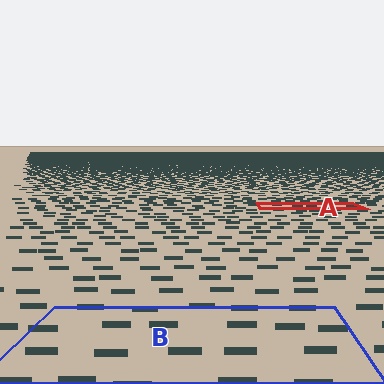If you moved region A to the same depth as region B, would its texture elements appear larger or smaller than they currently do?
They would appear larger. At a closer depth, the same texture elements are projected at a bigger on-screen size.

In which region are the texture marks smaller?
The texture marks are smaller in region A, because it is farther away.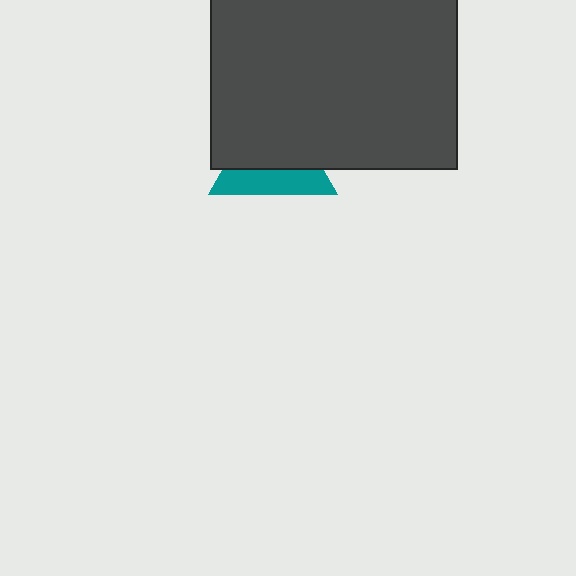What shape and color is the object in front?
The object in front is a dark gray rectangle.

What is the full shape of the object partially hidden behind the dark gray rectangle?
The partially hidden object is a teal triangle.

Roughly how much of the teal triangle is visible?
A small part of it is visible (roughly 40%).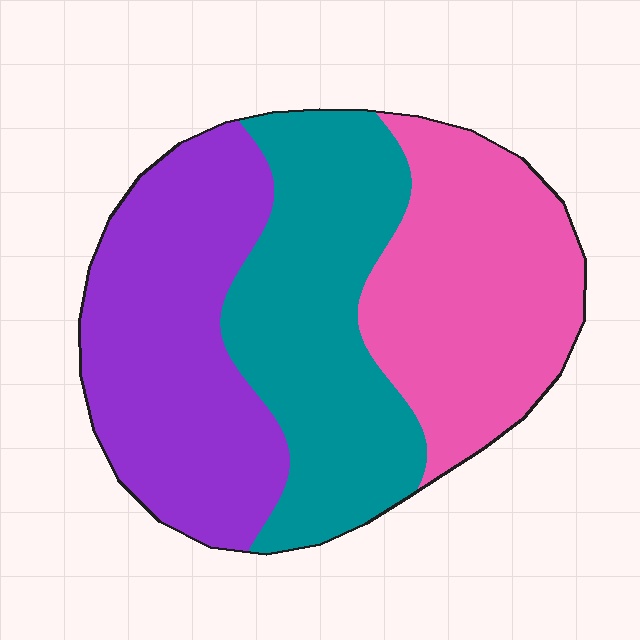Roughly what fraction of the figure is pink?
Pink covers roughly 30% of the figure.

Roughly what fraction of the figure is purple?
Purple takes up about one third (1/3) of the figure.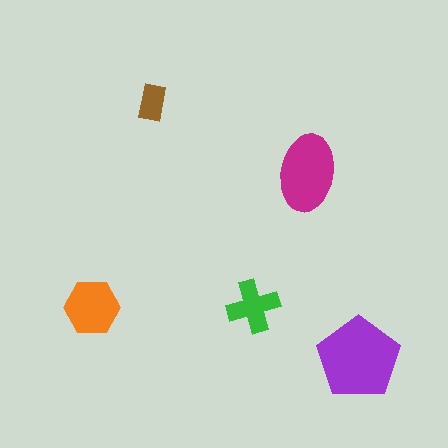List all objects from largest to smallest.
The purple pentagon, the magenta ellipse, the orange hexagon, the green cross, the brown rectangle.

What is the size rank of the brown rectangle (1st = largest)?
5th.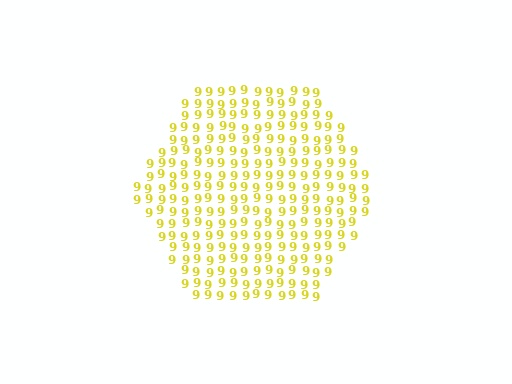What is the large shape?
The large shape is a hexagon.